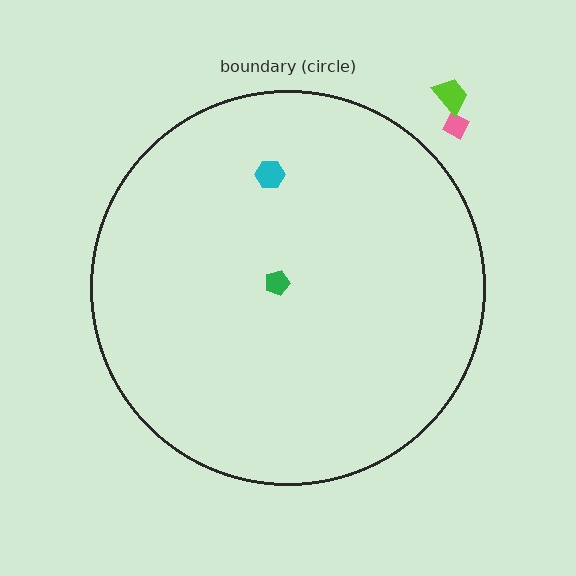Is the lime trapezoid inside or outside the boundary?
Outside.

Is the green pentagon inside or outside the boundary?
Inside.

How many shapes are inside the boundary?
2 inside, 2 outside.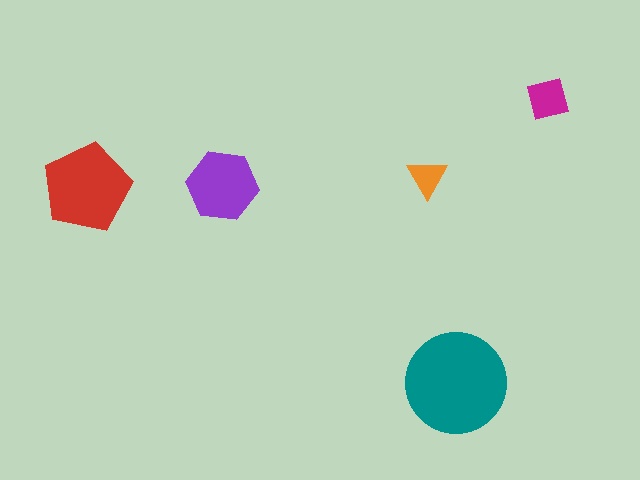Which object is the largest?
The teal circle.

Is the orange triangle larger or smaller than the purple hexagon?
Smaller.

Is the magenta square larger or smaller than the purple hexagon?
Smaller.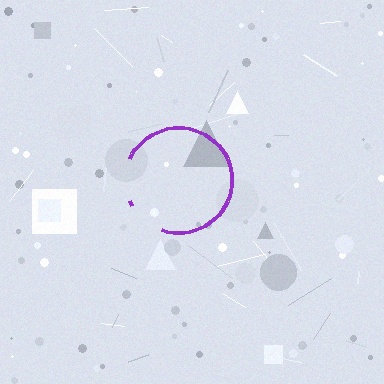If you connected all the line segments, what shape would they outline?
They would outline a circle.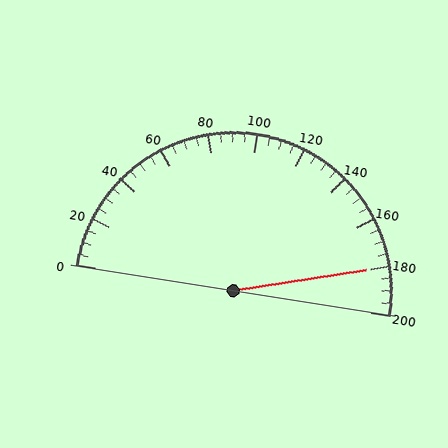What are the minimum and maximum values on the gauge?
The gauge ranges from 0 to 200.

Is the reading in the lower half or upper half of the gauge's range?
The reading is in the upper half of the range (0 to 200).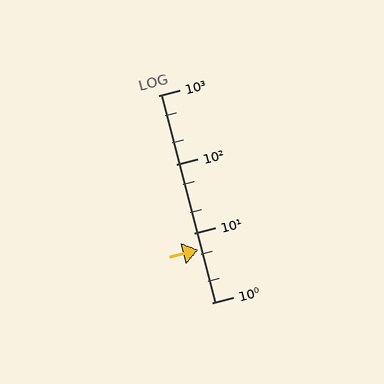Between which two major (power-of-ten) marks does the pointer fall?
The pointer is between 1 and 10.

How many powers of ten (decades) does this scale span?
The scale spans 3 decades, from 1 to 1000.